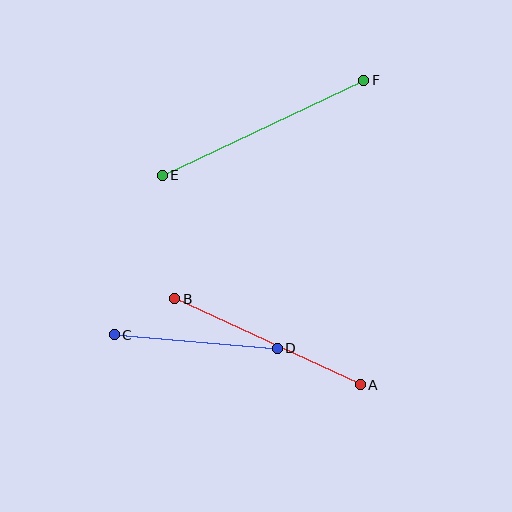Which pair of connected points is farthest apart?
Points E and F are farthest apart.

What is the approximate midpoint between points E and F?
The midpoint is at approximately (263, 128) pixels.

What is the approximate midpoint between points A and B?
The midpoint is at approximately (267, 342) pixels.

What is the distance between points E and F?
The distance is approximately 223 pixels.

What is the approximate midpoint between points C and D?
The midpoint is at approximately (196, 342) pixels.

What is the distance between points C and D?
The distance is approximately 164 pixels.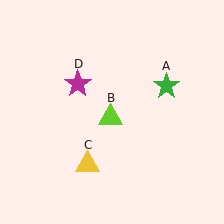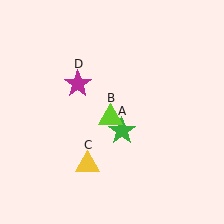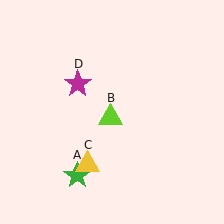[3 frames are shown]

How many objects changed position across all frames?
1 object changed position: green star (object A).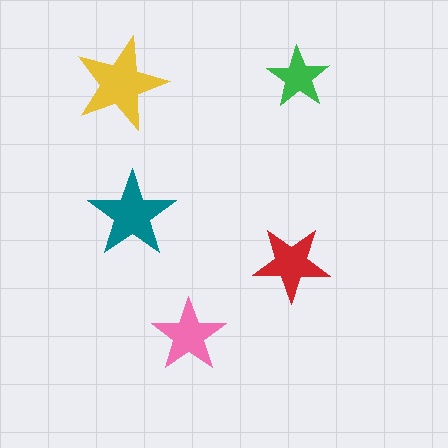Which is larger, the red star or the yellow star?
The yellow one.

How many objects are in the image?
There are 5 objects in the image.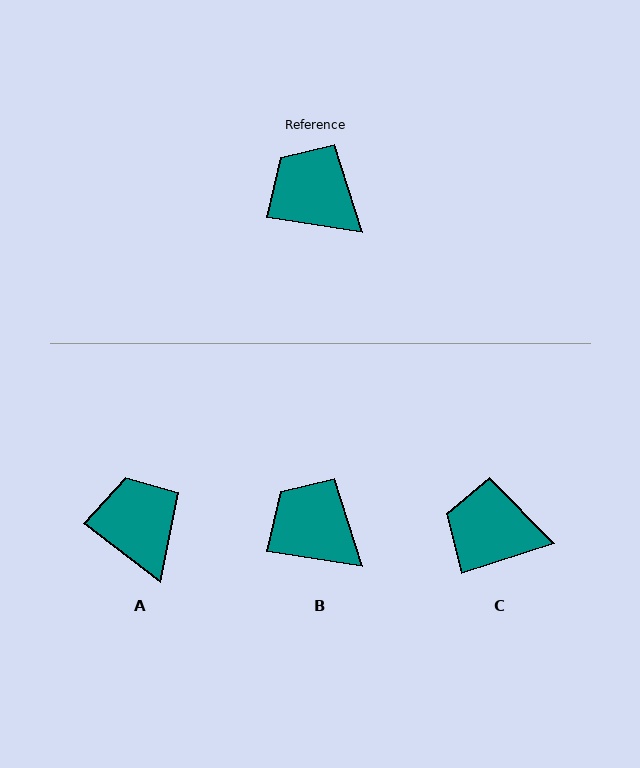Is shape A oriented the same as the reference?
No, it is off by about 29 degrees.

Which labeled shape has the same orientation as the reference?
B.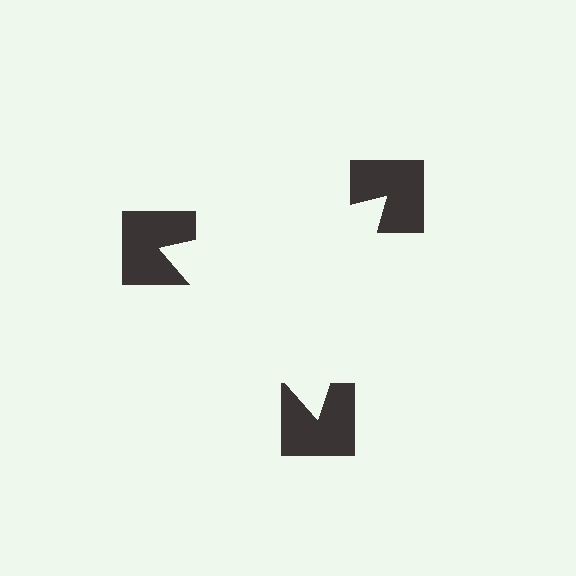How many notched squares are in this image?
There are 3 — one at each vertex of the illusory triangle.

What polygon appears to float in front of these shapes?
An illusory triangle — its edges are inferred from the aligned wedge cuts in the notched squares, not physically drawn.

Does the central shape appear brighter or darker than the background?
It typically appears slightly brighter than the background, even though no actual brightness change is drawn.